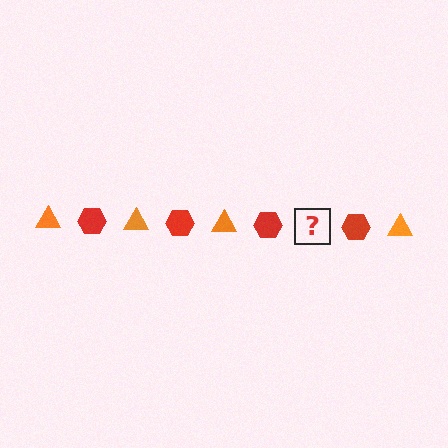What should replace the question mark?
The question mark should be replaced with an orange triangle.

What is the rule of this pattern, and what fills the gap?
The rule is that the pattern alternates between orange triangle and red hexagon. The gap should be filled with an orange triangle.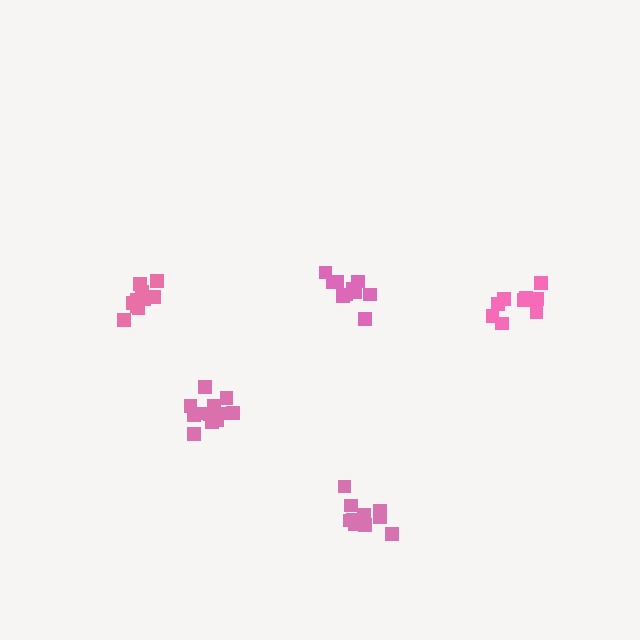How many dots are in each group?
Group 1: 10 dots, Group 2: 12 dots, Group 3: 11 dots, Group 4: 9 dots, Group 5: 10 dots (52 total).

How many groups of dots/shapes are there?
There are 5 groups.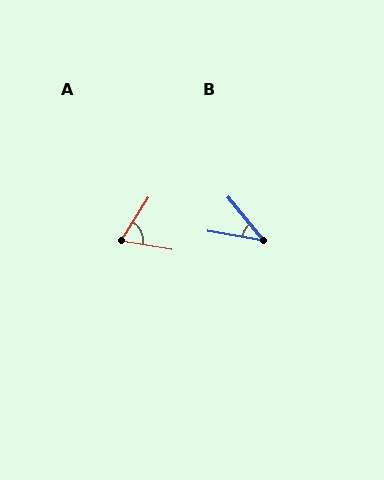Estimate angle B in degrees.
Approximately 41 degrees.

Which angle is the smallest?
B, at approximately 41 degrees.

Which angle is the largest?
A, at approximately 67 degrees.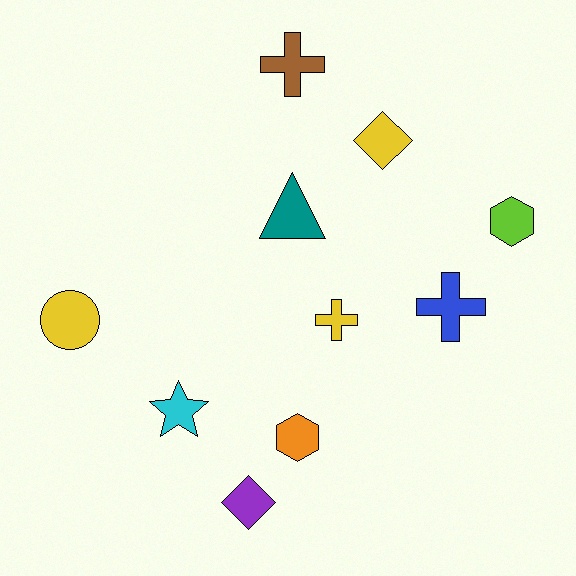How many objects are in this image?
There are 10 objects.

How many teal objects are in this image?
There is 1 teal object.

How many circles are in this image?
There is 1 circle.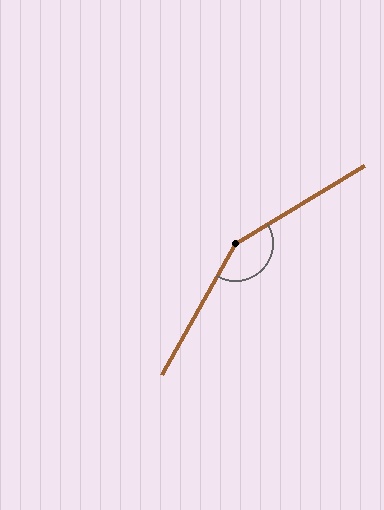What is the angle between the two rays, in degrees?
Approximately 151 degrees.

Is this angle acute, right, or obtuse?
It is obtuse.